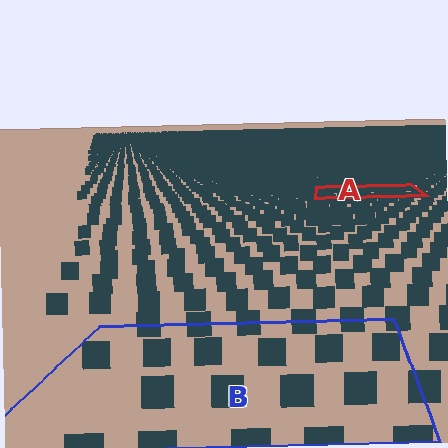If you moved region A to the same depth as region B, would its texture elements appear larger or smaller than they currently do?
They would appear larger. At a closer depth, the same texture elements are projected at a bigger on-screen size.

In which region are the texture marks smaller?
The texture marks are smaller in region A, because it is farther away.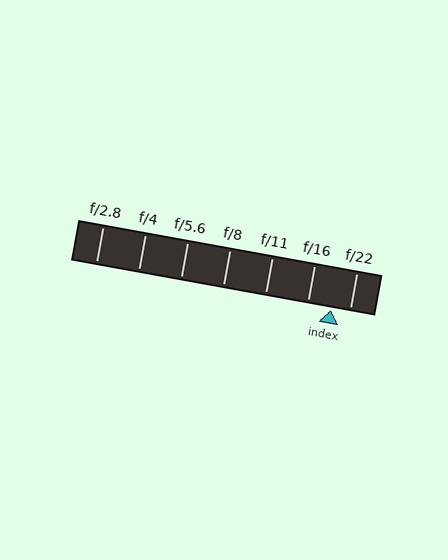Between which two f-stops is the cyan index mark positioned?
The index mark is between f/16 and f/22.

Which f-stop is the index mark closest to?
The index mark is closest to f/22.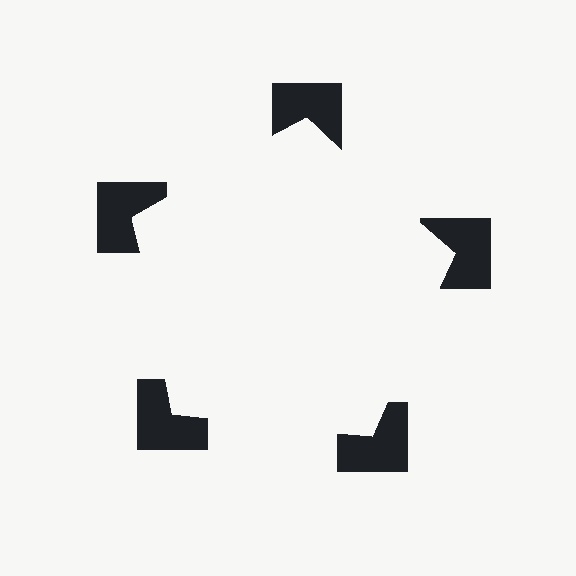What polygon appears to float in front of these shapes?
An illusory pentagon — its edges are inferred from the aligned wedge cuts in the notched squares, not physically drawn.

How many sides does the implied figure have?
5 sides.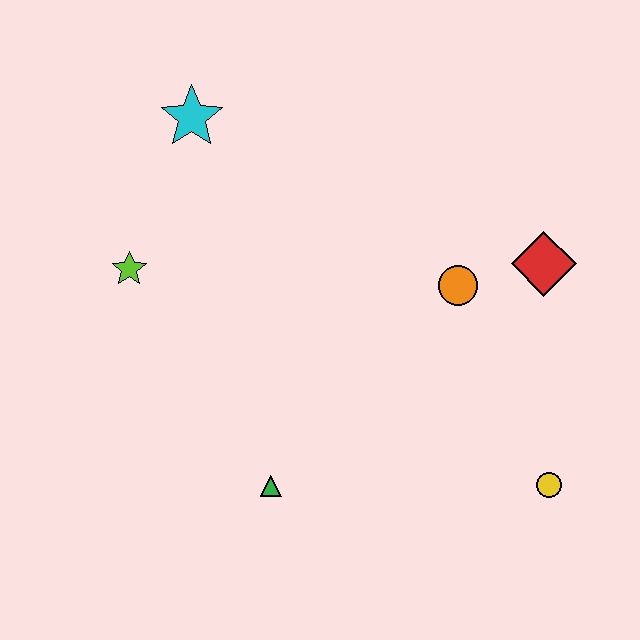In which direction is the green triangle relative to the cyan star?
The green triangle is below the cyan star.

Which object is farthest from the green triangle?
The cyan star is farthest from the green triangle.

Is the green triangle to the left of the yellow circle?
Yes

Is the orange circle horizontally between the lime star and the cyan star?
No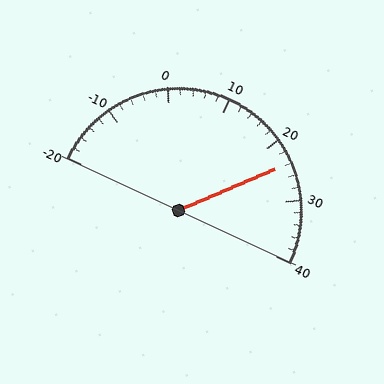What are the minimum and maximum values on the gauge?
The gauge ranges from -20 to 40.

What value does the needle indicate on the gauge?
The needle indicates approximately 24.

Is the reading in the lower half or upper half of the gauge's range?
The reading is in the upper half of the range (-20 to 40).